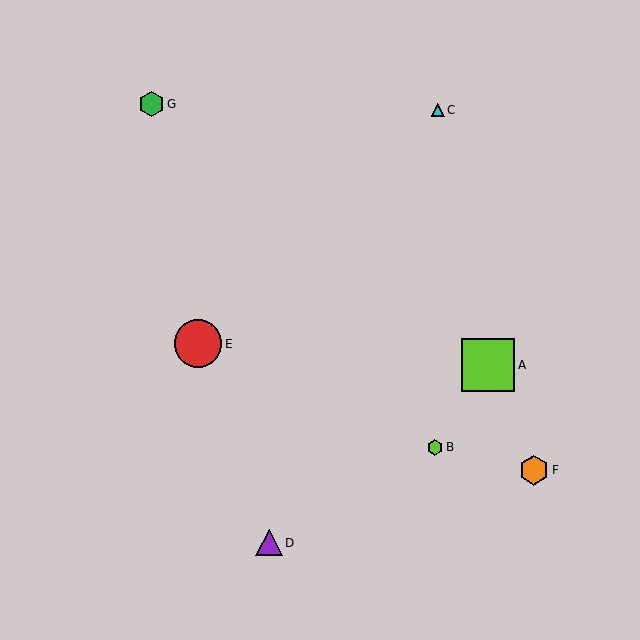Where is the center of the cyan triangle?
The center of the cyan triangle is at (438, 110).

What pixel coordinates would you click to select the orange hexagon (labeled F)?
Click at (534, 470) to select the orange hexagon F.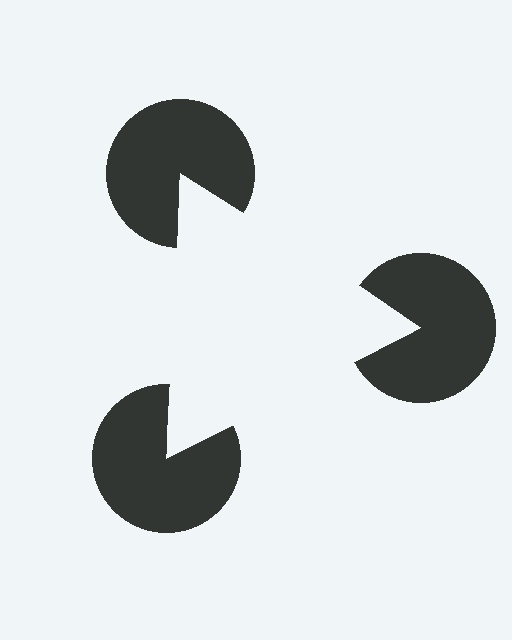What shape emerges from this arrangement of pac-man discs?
An illusory triangle — its edges are inferred from the aligned wedge cuts in the pac-man discs, not physically drawn.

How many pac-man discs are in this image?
There are 3 — one at each vertex of the illusory triangle.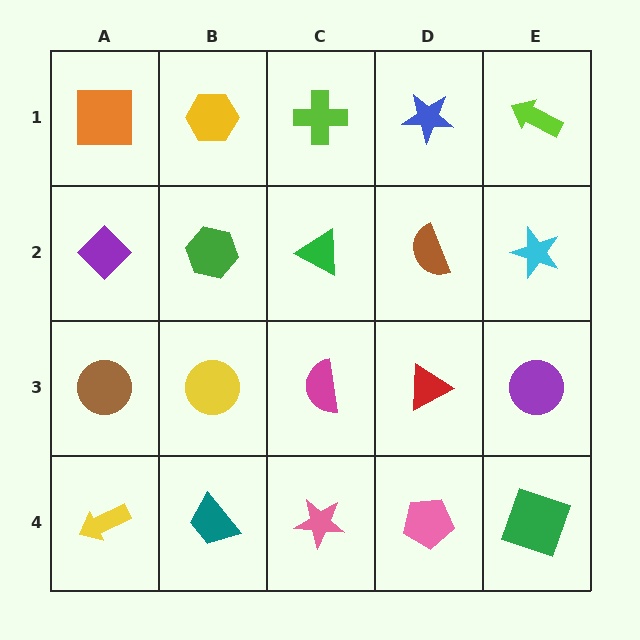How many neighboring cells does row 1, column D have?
3.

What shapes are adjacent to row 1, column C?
A green triangle (row 2, column C), a yellow hexagon (row 1, column B), a blue star (row 1, column D).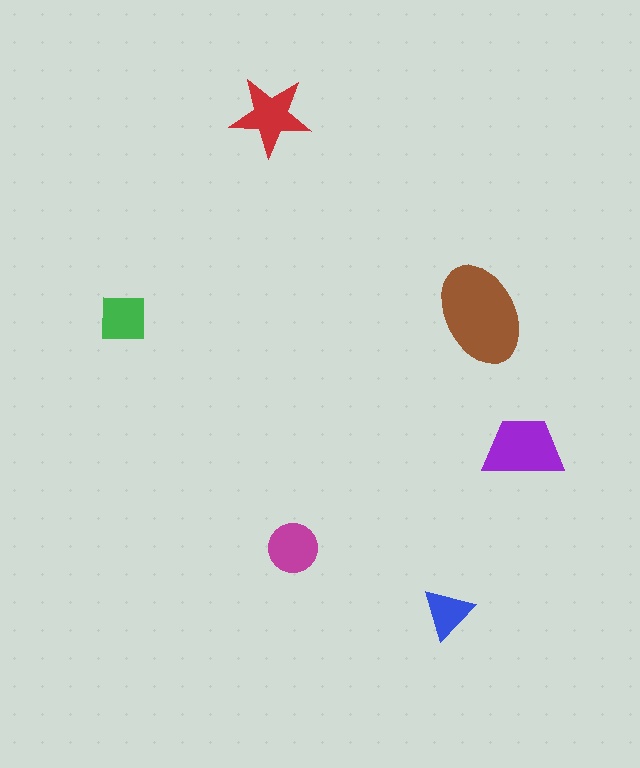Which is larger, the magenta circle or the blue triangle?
The magenta circle.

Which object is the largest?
The brown ellipse.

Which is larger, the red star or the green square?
The red star.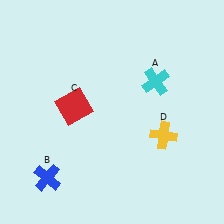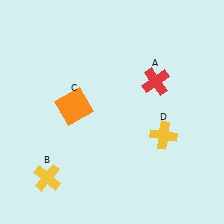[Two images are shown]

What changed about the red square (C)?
In Image 1, C is red. In Image 2, it changed to orange.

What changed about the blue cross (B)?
In Image 1, B is blue. In Image 2, it changed to yellow.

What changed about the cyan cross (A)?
In Image 1, A is cyan. In Image 2, it changed to red.